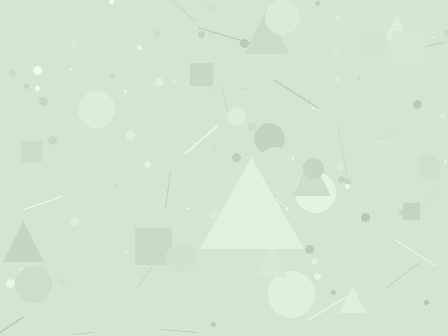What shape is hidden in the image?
A triangle is hidden in the image.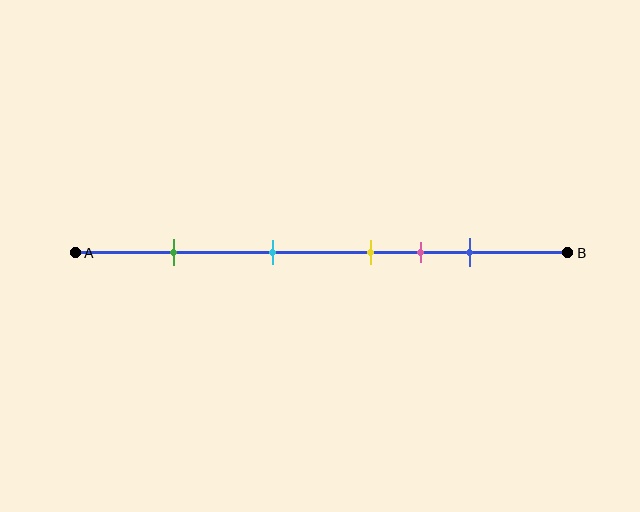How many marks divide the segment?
There are 5 marks dividing the segment.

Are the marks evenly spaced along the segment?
No, the marks are not evenly spaced.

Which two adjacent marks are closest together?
The yellow and pink marks are the closest adjacent pair.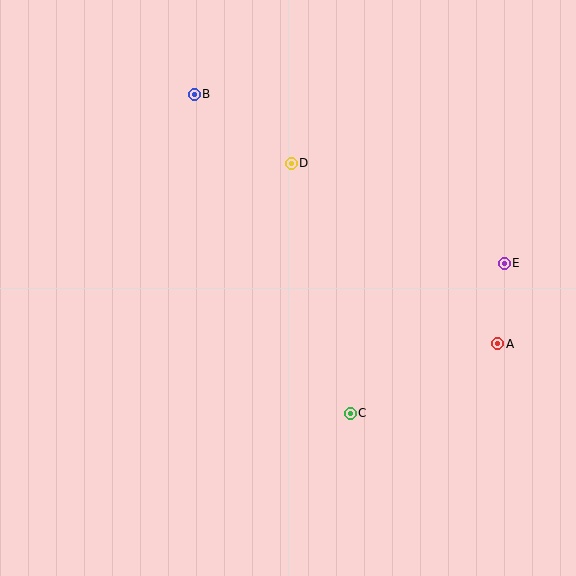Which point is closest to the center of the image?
Point D at (291, 163) is closest to the center.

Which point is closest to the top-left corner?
Point B is closest to the top-left corner.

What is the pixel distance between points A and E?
The distance between A and E is 81 pixels.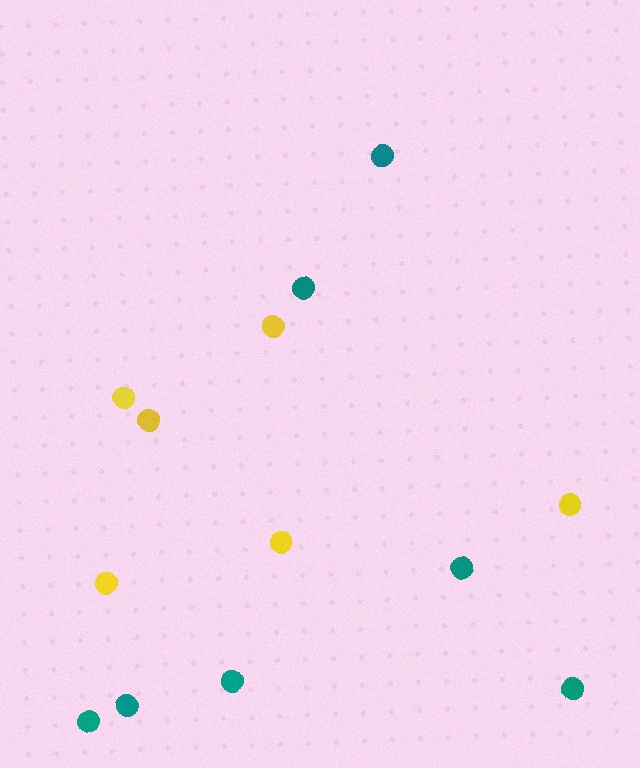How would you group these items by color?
There are 2 groups: one group of yellow circles (6) and one group of teal circles (7).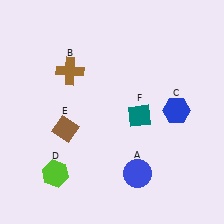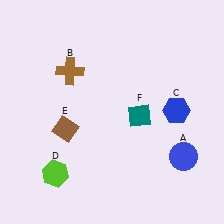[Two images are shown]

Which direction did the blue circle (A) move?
The blue circle (A) moved right.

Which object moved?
The blue circle (A) moved right.